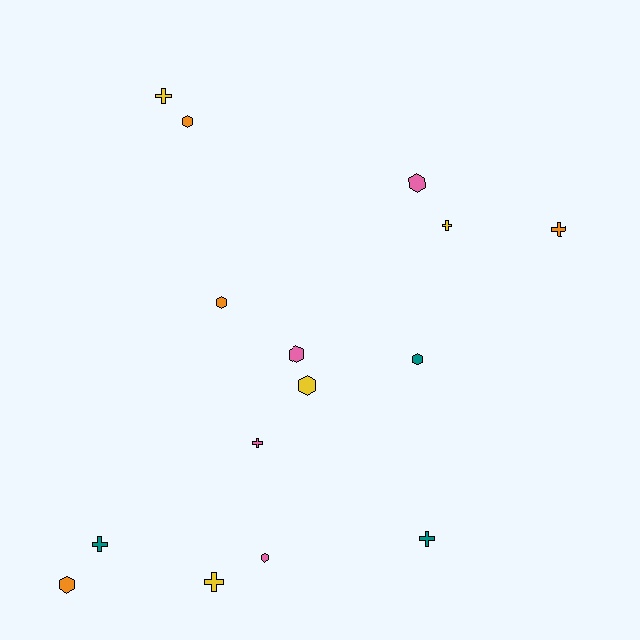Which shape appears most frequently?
Hexagon, with 8 objects.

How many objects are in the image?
There are 15 objects.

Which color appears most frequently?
Orange, with 4 objects.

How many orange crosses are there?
There is 1 orange cross.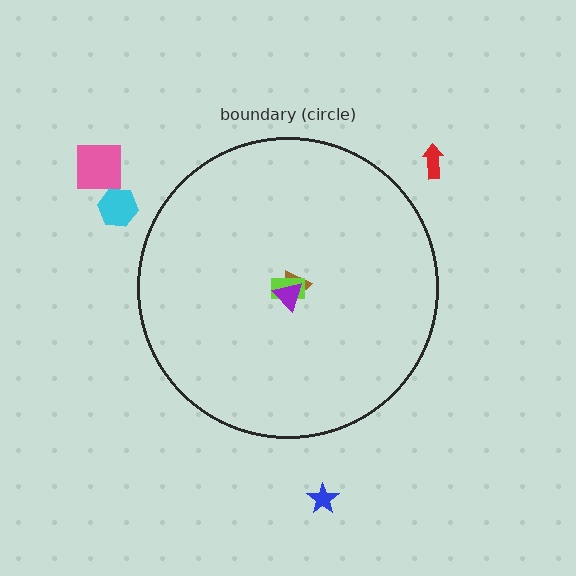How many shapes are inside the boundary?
3 inside, 4 outside.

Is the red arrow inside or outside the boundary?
Outside.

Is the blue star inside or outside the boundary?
Outside.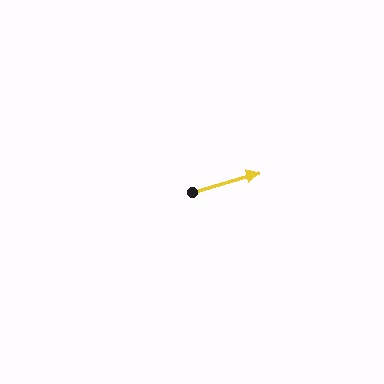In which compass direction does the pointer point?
East.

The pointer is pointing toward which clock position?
Roughly 2 o'clock.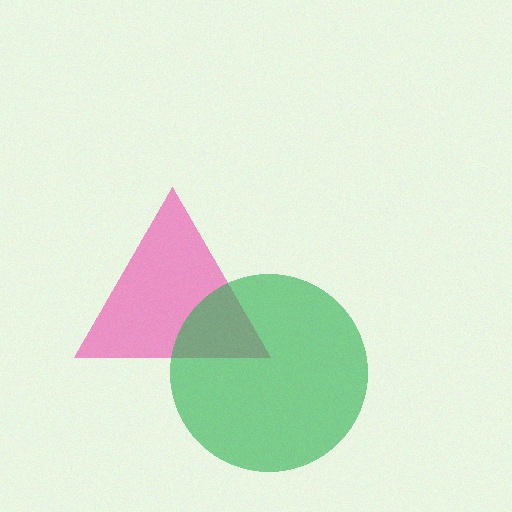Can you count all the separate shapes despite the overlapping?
Yes, there are 2 separate shapes.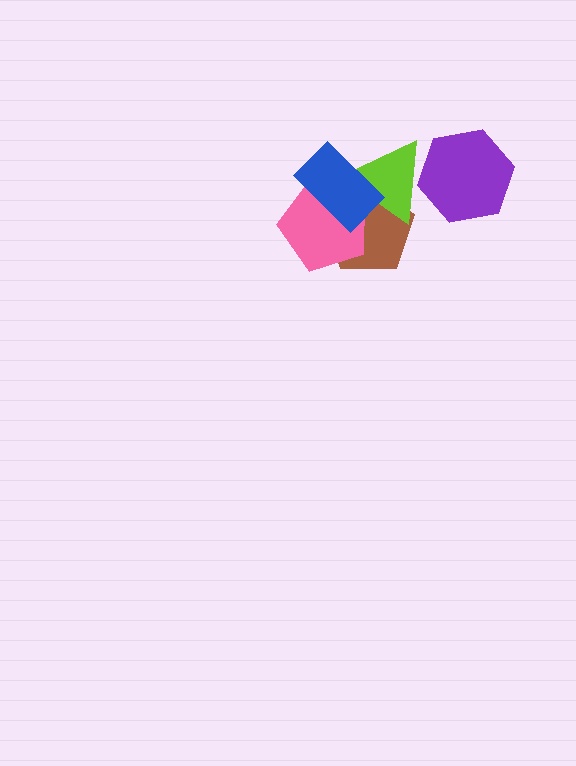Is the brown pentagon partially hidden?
Yes, it is partially covered by another shape.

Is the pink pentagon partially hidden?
Yes, it is partially covered by another shape.